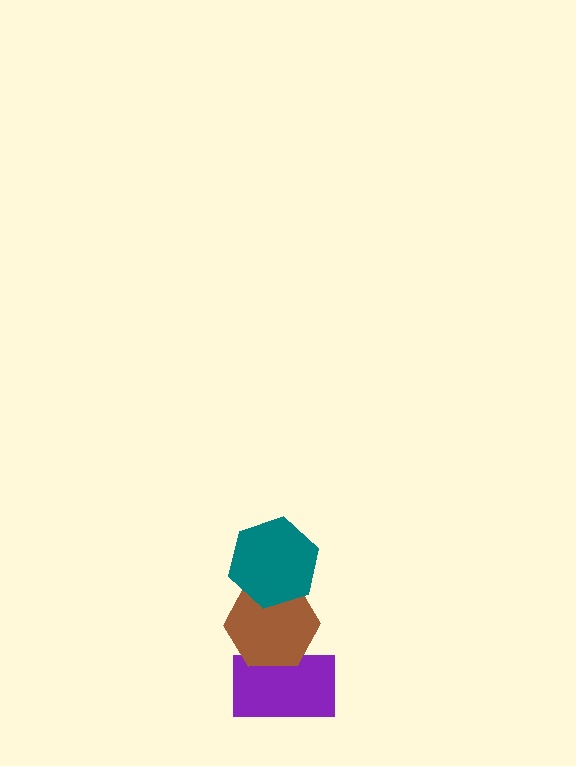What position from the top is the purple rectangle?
The purple rectangle is 3rd from the top.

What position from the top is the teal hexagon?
The teal hexagon is 1st from the top.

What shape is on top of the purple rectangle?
The brown hexagon is on top of the purple rectangle.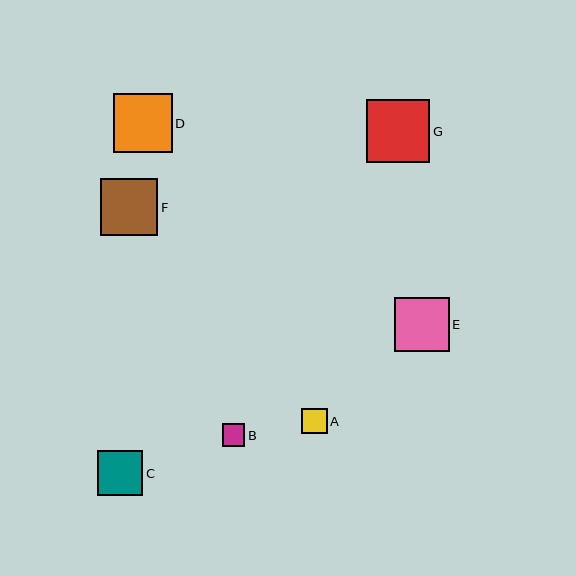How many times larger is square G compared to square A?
Square G is approximately 2.5 times the size of square A.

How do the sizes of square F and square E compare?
Square F and square E are approximately the same size.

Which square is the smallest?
Square B is the smallest with a size of approximately 22 pixels.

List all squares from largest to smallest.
From largest to smallest: G, D, F, E, C, A, B.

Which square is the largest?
Square G is the largest with a size of approximately 63 pixels.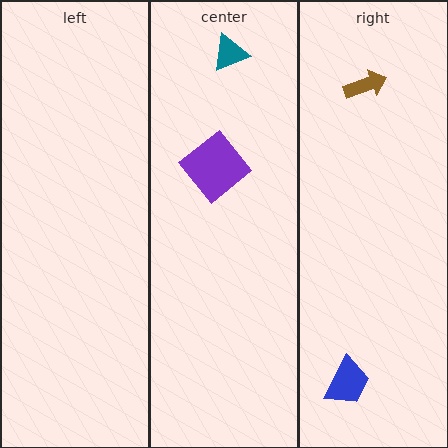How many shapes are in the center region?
2.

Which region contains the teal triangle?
The center region.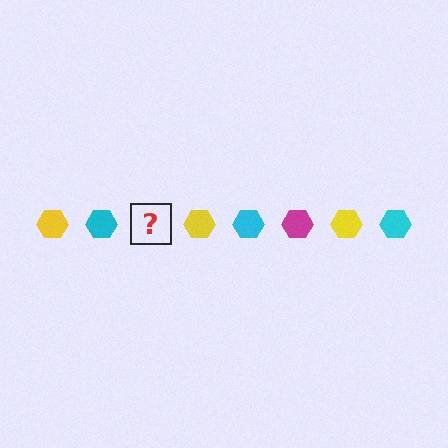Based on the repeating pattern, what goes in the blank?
The blank should be a magenta hexagon.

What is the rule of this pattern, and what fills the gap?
The rule is that the pattern cycles through yellow, cyan, magenta hexagons. The gap should be filled with a magenta hexagon.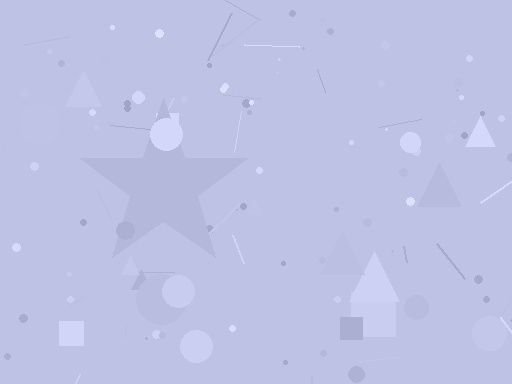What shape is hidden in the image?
A star is hidden in the image.